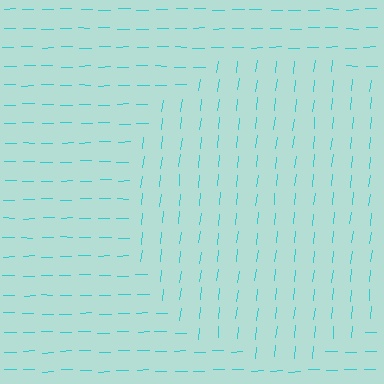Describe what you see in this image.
The image is filled with small cyan line segments. A circle region in the image has lines oriented differently from the surrounding lines, creating a visible texture boundary.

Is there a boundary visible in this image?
Yes, there is a texture boundary formed by a change in line orientation.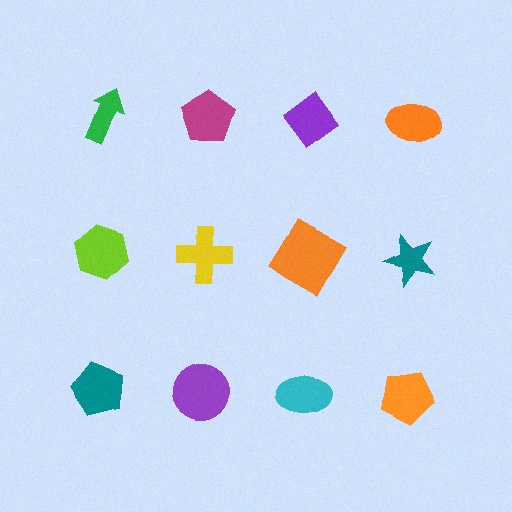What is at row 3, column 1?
A teal pentagon.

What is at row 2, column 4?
A teal star.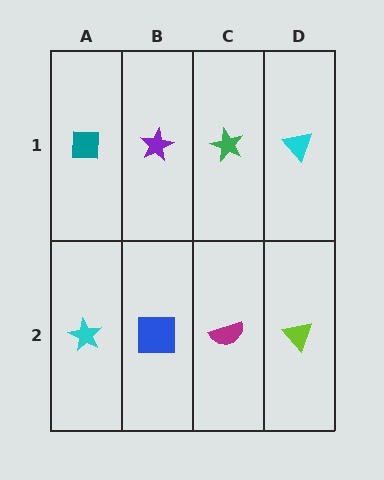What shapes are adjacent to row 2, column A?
A teal square (row 1, column A), a blue square (row 2, column B).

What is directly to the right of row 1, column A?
A purple star.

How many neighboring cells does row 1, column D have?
2.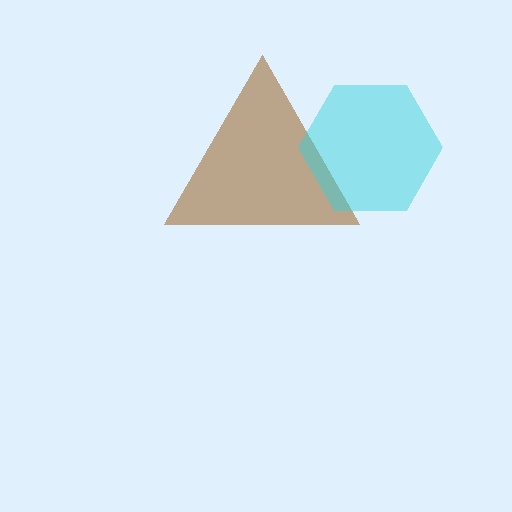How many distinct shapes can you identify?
There are 2 distinct shapes: a brown triangle, a cyan hexagon.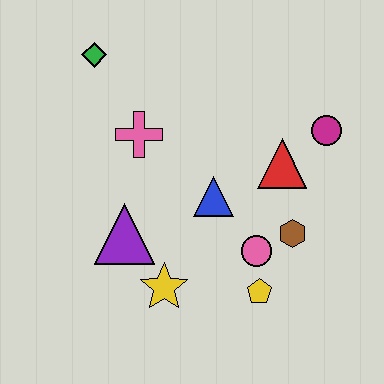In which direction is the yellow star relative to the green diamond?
The yellow star is below the green diamond.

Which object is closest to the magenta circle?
The red triangle is closest to the magenta circle.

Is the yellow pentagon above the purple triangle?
No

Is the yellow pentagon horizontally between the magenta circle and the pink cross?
Yes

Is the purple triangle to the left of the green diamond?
No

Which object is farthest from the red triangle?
The green diamond is farthest from the red triangle.